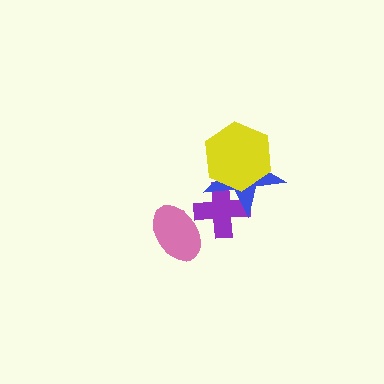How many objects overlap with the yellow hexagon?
2 objects overlap with the yellow hexagon.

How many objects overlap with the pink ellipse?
1 object overlaps with the pink ellipse.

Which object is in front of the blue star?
The yellow hexagon is in front of the blue star.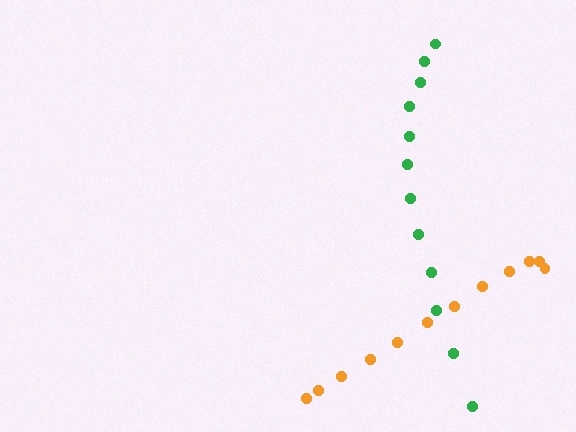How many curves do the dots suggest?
There are 2 distinct paths.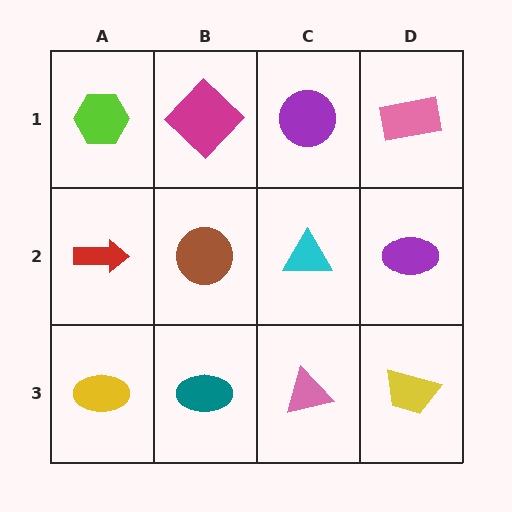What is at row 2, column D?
A purple ellipse.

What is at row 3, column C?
A pink triangle.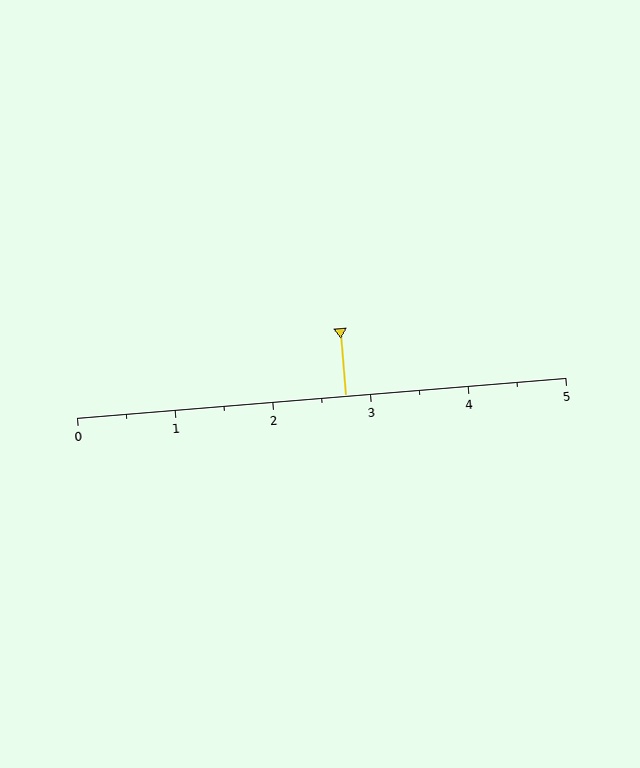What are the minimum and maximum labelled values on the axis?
The axis runs from 0 to 5.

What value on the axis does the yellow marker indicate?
The marker indicates approximately 2.8.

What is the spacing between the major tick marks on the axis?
The major ticks are spaced 1 apart.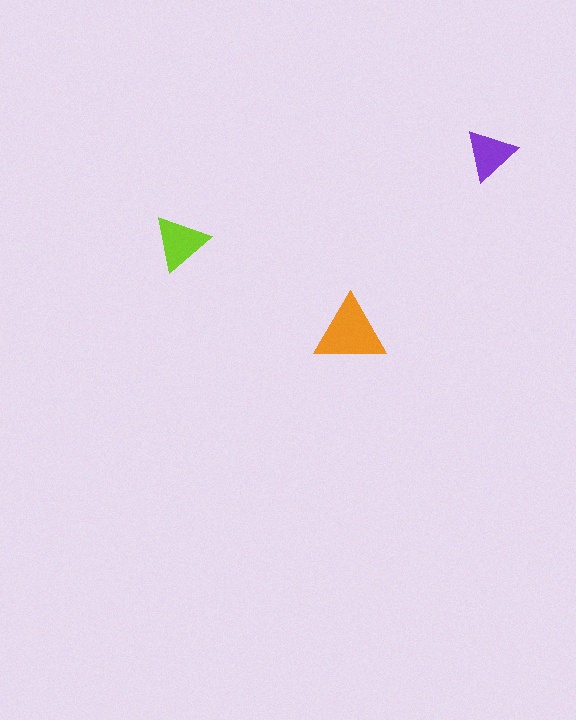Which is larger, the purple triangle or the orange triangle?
The orange one.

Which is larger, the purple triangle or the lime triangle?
The lime one.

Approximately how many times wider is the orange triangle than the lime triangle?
About 1.5 times wider.